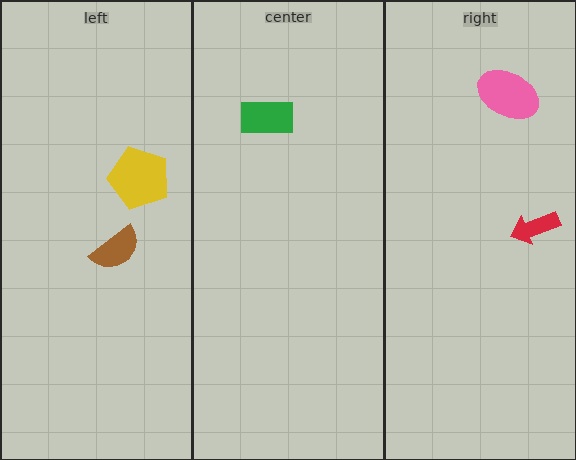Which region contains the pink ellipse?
The right region.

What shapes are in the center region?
The green rectangle.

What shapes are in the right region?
The red arrow, the pink ellipse.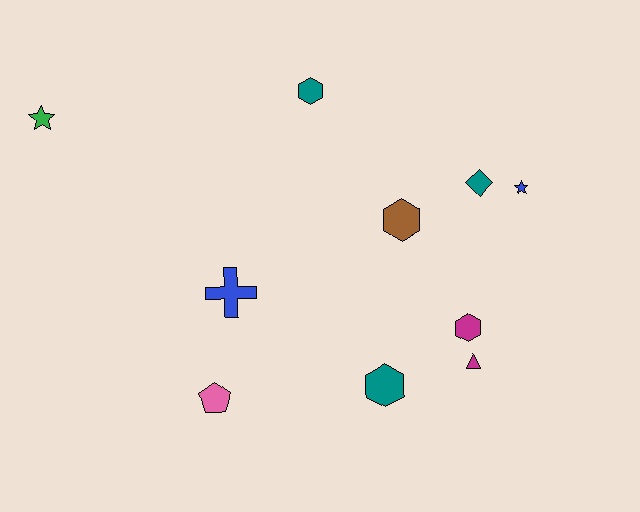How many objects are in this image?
There are 10 objects.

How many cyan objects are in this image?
There are no cyan objects.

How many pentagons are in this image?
There is 1 pentagon.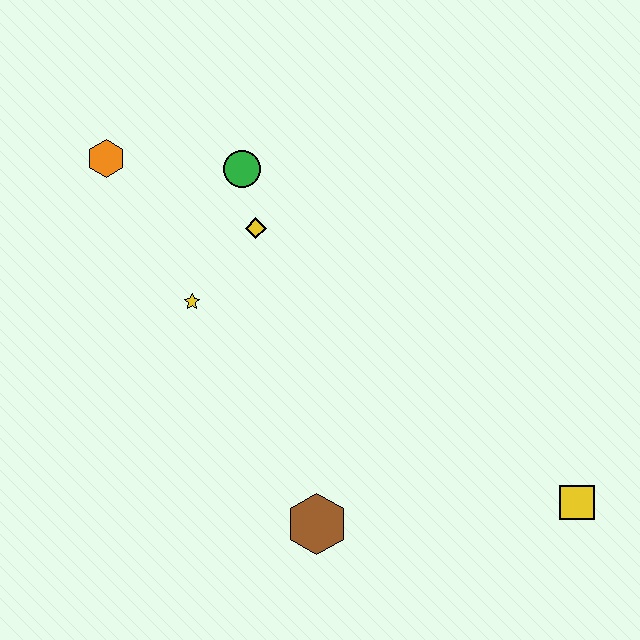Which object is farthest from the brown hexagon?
The orange hexagon is farthest from the brown hexagon.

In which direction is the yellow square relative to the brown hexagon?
The yellow square is to the right of the brown hexagon.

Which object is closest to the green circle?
The yellow diamond is closest to the green circle.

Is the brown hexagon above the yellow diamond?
No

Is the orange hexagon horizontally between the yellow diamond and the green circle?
No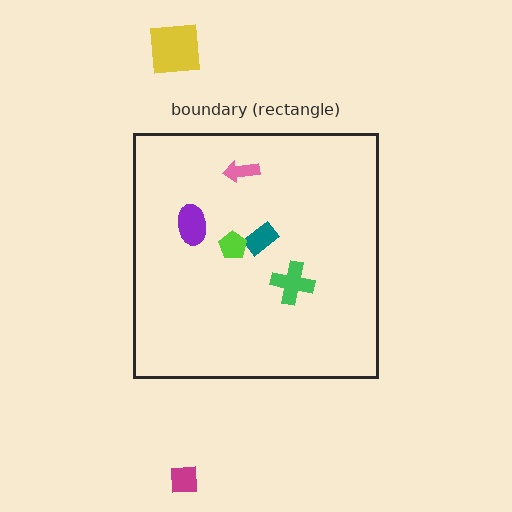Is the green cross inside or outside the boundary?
Inside.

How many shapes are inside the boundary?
5 inside, 2 outside.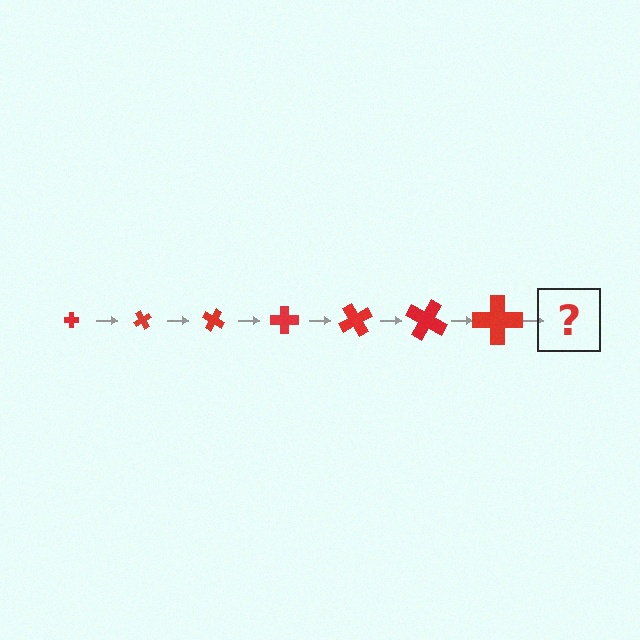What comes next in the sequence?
The next element should be a cross, larger than the previous one and rotated 420 degrees from the start.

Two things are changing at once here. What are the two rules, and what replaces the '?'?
The two rules are that the cross grows larger each step and it rotates 60 degrees each step. The '?' should be a cross, larger than the previous one and rotated 420 degrees from the start.